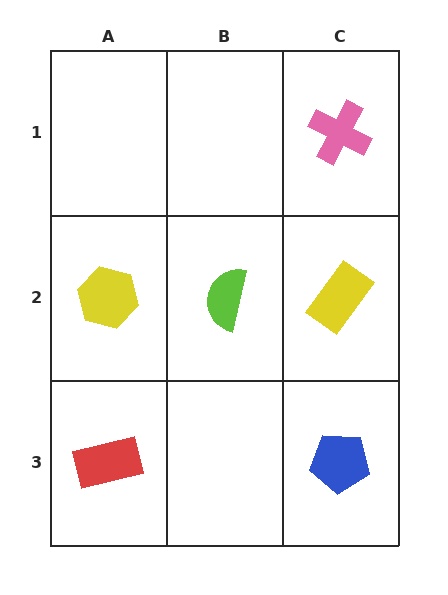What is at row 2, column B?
A lime semicircle.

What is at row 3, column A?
A red rectangle.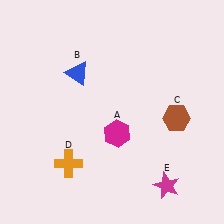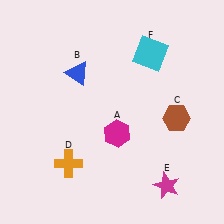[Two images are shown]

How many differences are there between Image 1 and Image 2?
There is 1 difference between the two images.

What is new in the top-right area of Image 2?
A cyan square (F) was added in the top-right area of Image 2.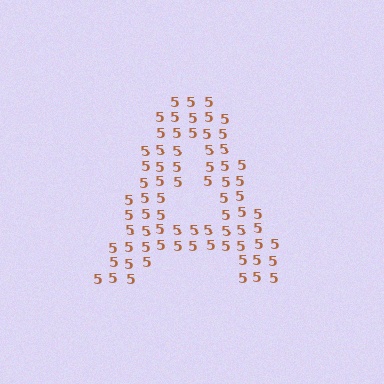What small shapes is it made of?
It is made of small digit 5's.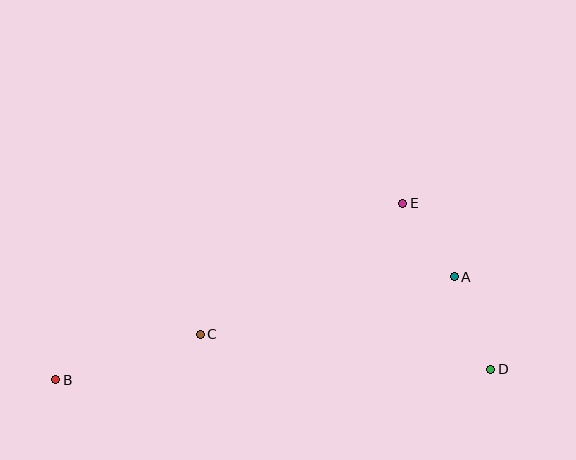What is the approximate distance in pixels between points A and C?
The distance between A and C is approximately 260 pixels.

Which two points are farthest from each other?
Points B and D are farthest from each other.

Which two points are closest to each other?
Points A and E are closest to each other.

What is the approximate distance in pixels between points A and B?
The distance between A and B is approximately 412 pixels.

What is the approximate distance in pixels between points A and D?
The distance between A and D is approximately 99 pixels.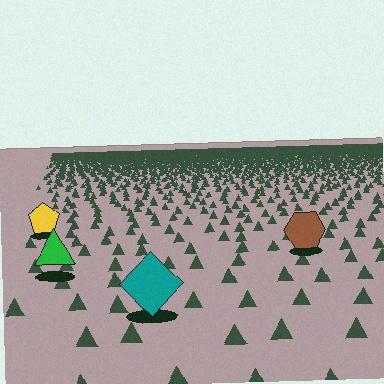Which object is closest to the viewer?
The teal diamond is closest. The texture marks near it are larger and more spread out.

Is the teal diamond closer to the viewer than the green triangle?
Yes. The teal diamond is closer — you can tell from the texture gradient: the ground texture is coarser near it.